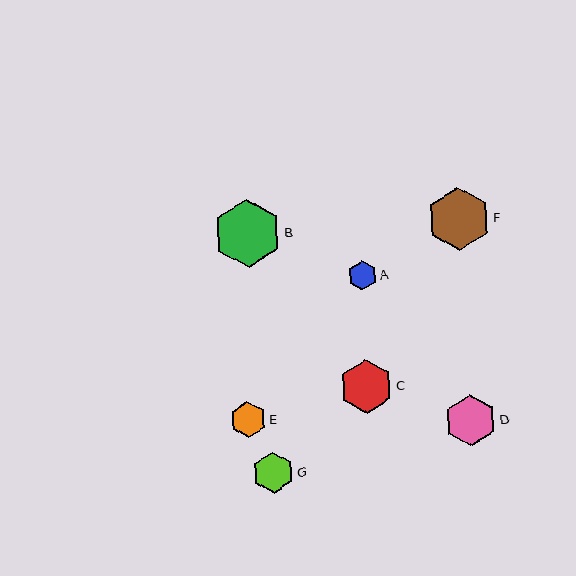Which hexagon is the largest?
Hexagon B is the largest with a size of approximately 68 pixels.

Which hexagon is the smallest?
Hexagon A is the smallest with a size of approximately 29 pixels.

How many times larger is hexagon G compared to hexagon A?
Hexagon G is approximately 1.4 times the size of hexagon A.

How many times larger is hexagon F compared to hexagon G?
Hexagon F is approximately 1.5 times the size of hexagon G.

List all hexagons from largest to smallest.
From largest to smallest: B, F, C, D, G, E, A.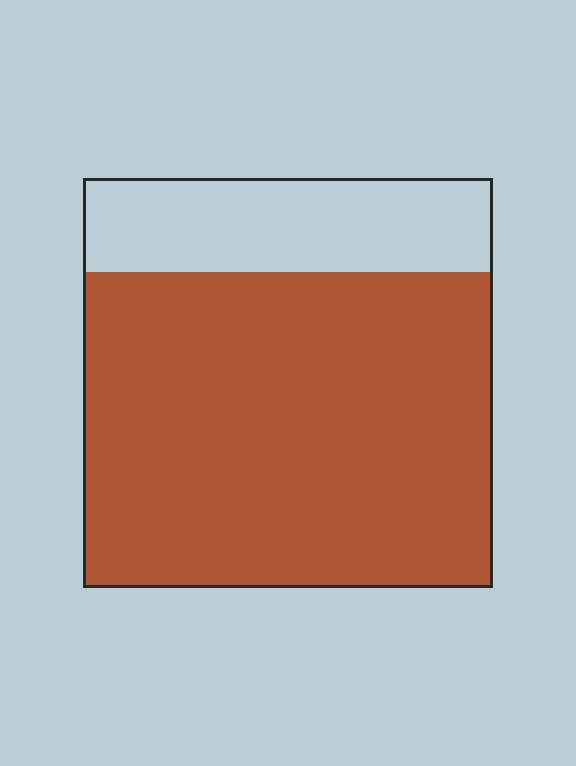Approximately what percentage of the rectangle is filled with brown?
Approximately 75%.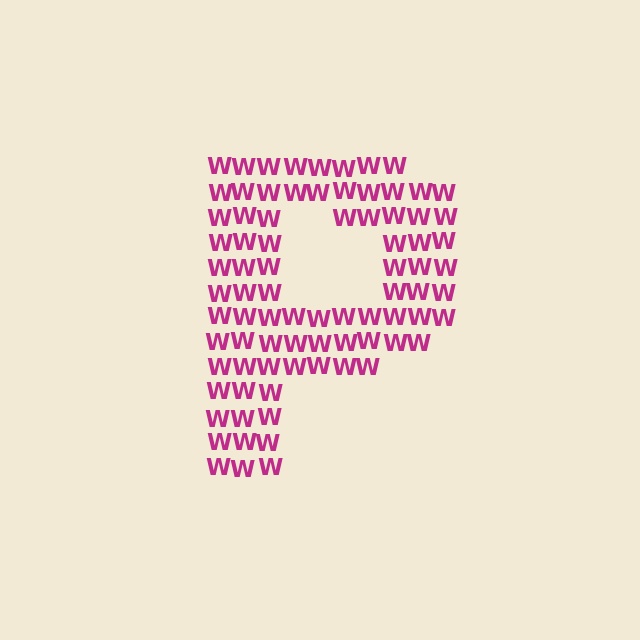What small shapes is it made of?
It is made of small letter W's.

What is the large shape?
The large shape is the letter P.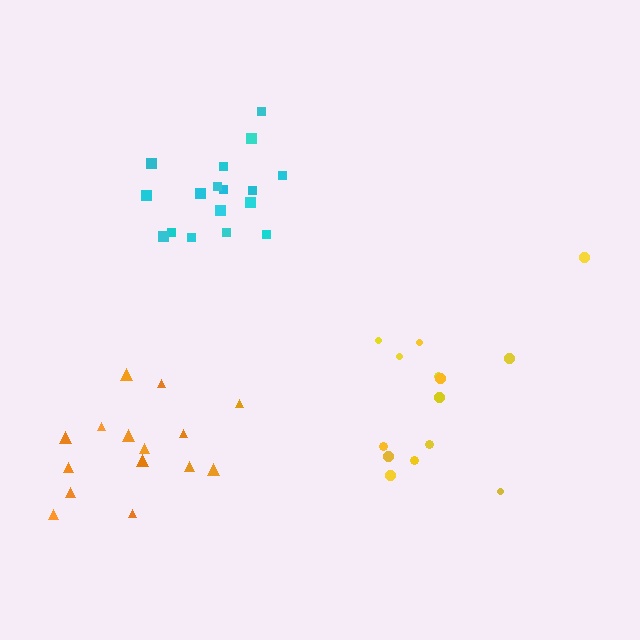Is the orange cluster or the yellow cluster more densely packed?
Orange.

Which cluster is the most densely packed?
Cyan.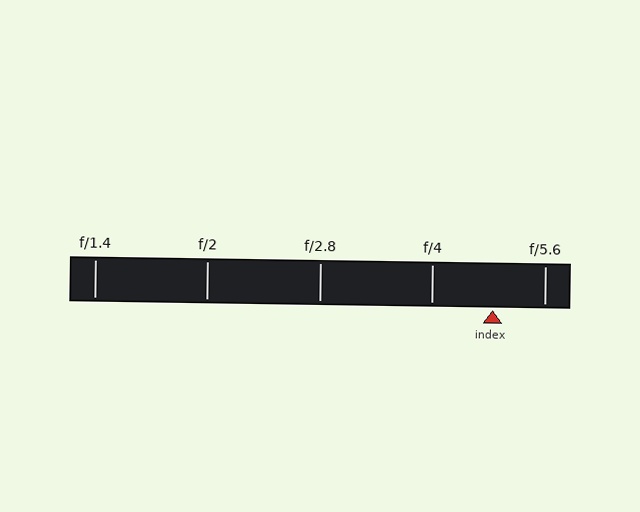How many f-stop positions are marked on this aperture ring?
There are 5 f-stop positions marked.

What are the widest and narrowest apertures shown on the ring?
The widest aperture shown is f/1.4 and the narrowest is f/5.6.